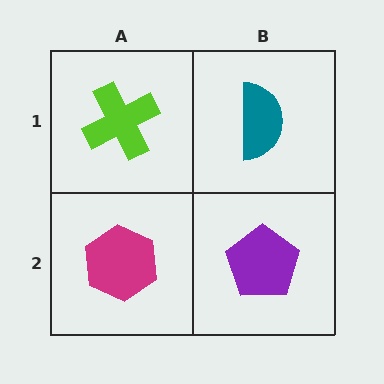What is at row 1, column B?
A teal semicircle.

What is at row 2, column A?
A magenta hexagon.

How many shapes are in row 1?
2 shapes.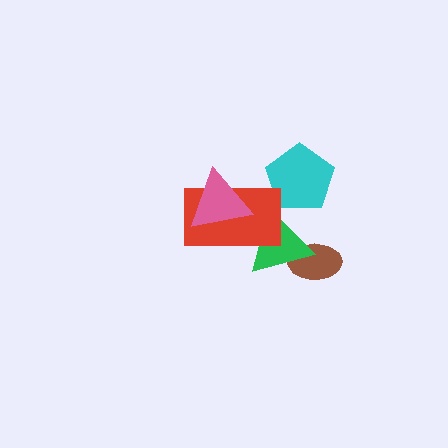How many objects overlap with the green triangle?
2 objects overlap with the green triangle.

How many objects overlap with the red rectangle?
2 objects overlap with the red rectangle.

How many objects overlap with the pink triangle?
1 object overlaps with the pink triangle.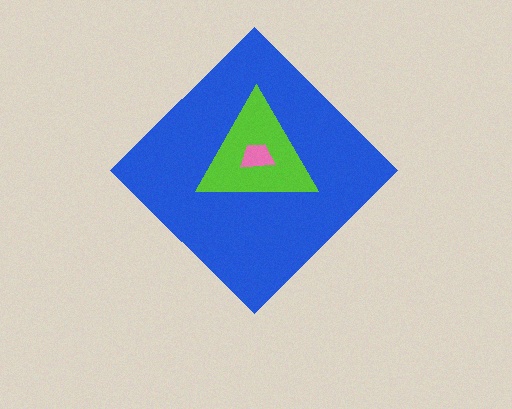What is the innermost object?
The pink trapezoid.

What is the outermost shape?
The blue diamond.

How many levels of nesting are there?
3.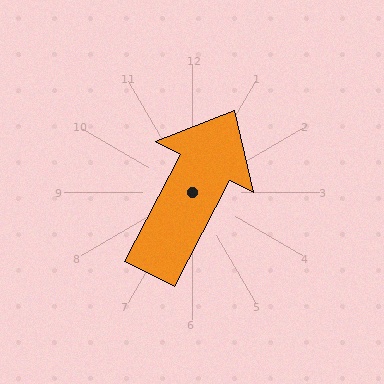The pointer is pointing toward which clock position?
Roughly 1 o'clock.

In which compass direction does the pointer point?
Northeast.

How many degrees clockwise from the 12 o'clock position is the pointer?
Approximately 27 degrees.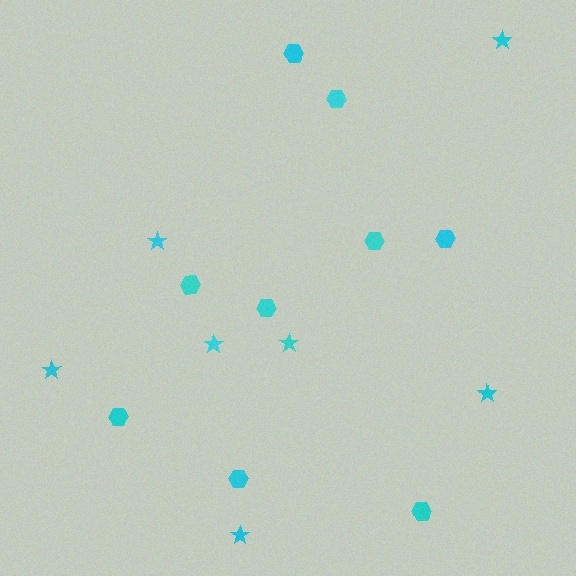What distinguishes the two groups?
There are 2 groups: one group of stars (7) and one group of hexagons (9).